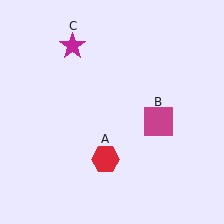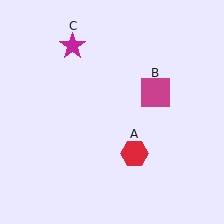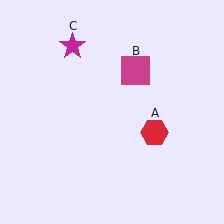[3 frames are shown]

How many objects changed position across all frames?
2 objects changed position: red hexagon (object A), magenta square (object B).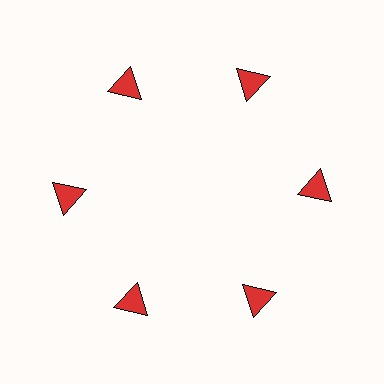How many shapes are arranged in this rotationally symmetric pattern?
There are 6 shapes, arranged in 6 groups of 1.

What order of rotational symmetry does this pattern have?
This pattern has 6-fold rotational symmetry.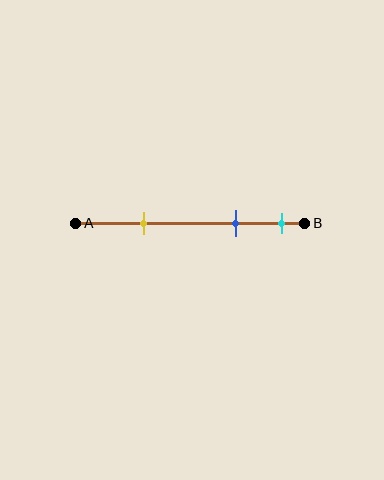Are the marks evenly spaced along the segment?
No, the marks are not evenly spaced.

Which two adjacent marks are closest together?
The blue and cyan marks are the closest adjacent pair.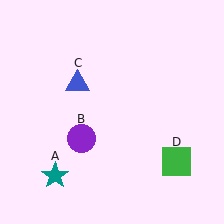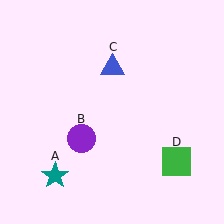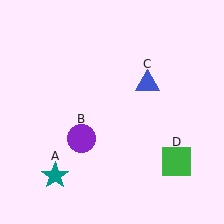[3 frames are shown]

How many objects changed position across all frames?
1 object changed position: blue triangle (object C).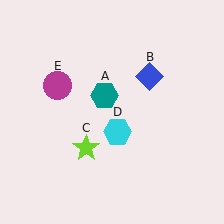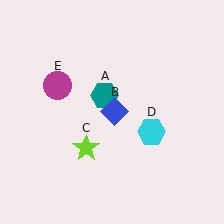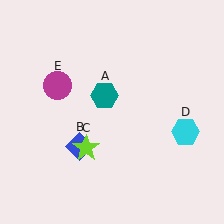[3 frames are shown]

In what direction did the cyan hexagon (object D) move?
The cyan hexagon (object D) moved right.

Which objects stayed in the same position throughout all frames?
Teal hexagon (object A) and lime star (object C) and magenta circle (object E) remained stationary.